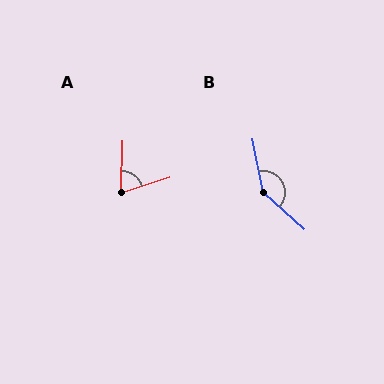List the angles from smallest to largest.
A (71°), B (143°).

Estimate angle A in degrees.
Approximately 71 degrees.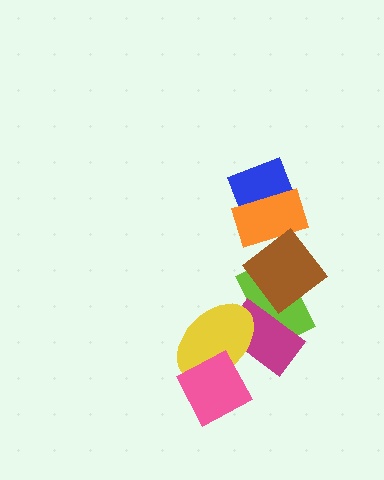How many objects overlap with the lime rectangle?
3 objects overlap with the lime rectangle.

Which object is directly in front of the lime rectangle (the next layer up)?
The magenta rectangle is directly in front of the lime rectangle.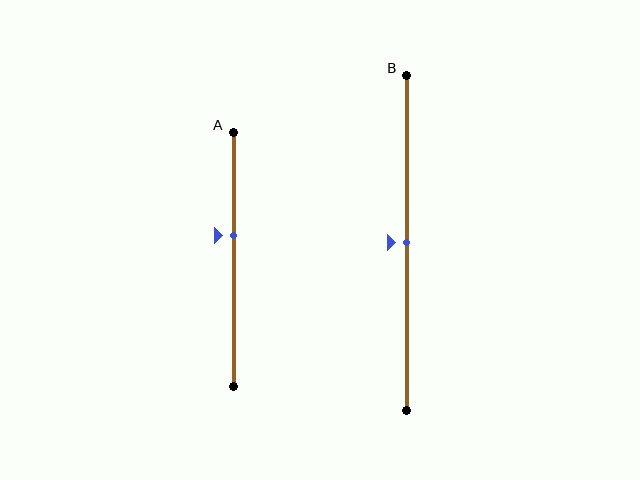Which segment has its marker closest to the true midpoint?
Segment B has its marker closest to the true midpoint.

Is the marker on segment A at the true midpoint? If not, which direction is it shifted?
No, the marker on segment A is shifted upward by about 10% of the segment length.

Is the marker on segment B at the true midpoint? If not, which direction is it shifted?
Yes, the marker on segment B is at the true midpoint.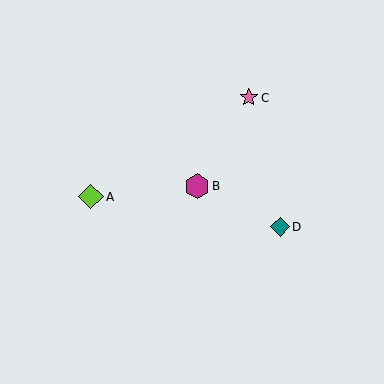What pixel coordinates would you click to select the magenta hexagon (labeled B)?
Click at (197, 186) to select the magenta hexagon B.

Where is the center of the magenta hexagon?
The center of the magenta hexagon is at (197, 186).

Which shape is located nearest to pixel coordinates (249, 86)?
The pink star (labeled C) at (249, 98) is nearest to that location.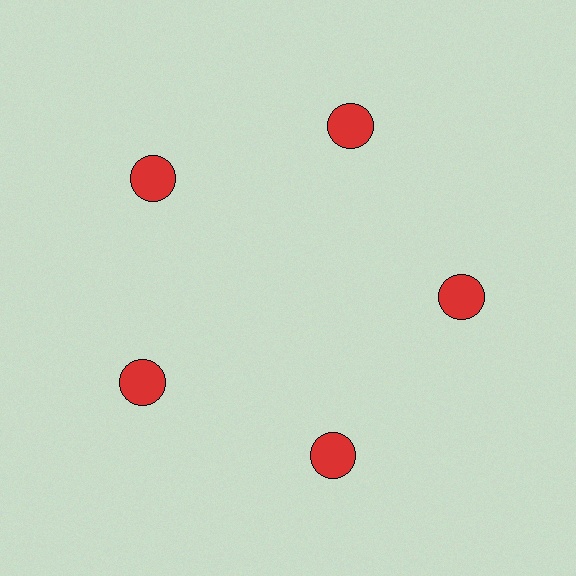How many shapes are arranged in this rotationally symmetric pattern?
There are 5 shapes, arranged in 5 groups of 1.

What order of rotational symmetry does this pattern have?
This pattern has 5-fold rotational symmetry.